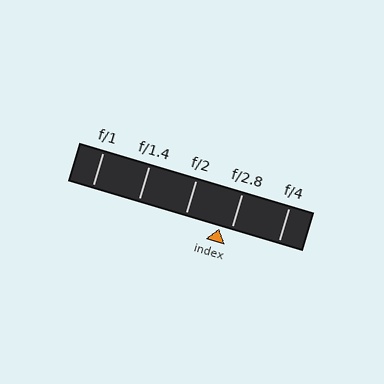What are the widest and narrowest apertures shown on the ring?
The widest aperture shown is f/1 and the narrowest is f/4.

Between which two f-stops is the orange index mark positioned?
The index mark is between f/2 and f/2.8.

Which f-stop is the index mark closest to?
The index mark is closest to f/2.8.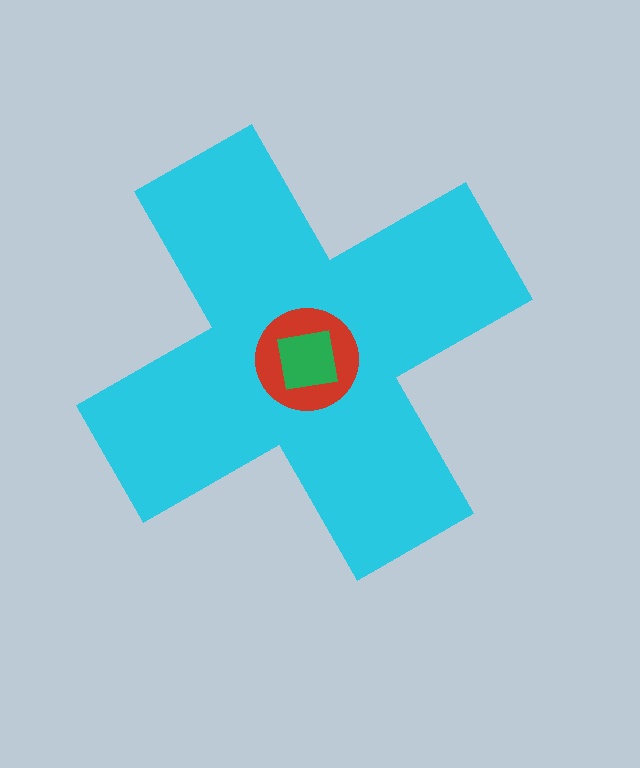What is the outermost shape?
The cyan cross.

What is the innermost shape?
The green square.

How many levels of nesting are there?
3.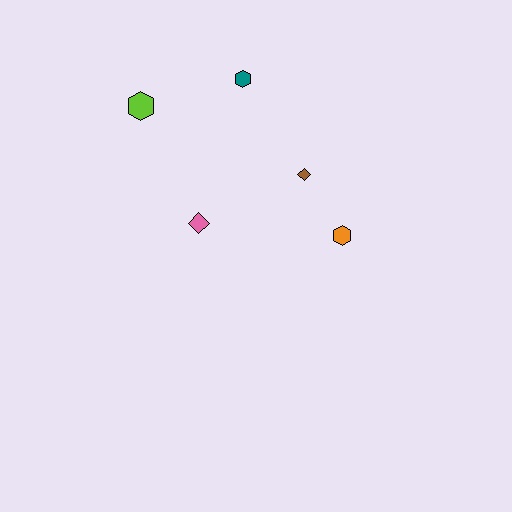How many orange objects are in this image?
There is 1 orange object.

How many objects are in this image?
There are 5 objects.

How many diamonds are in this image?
There are 2 diamonds.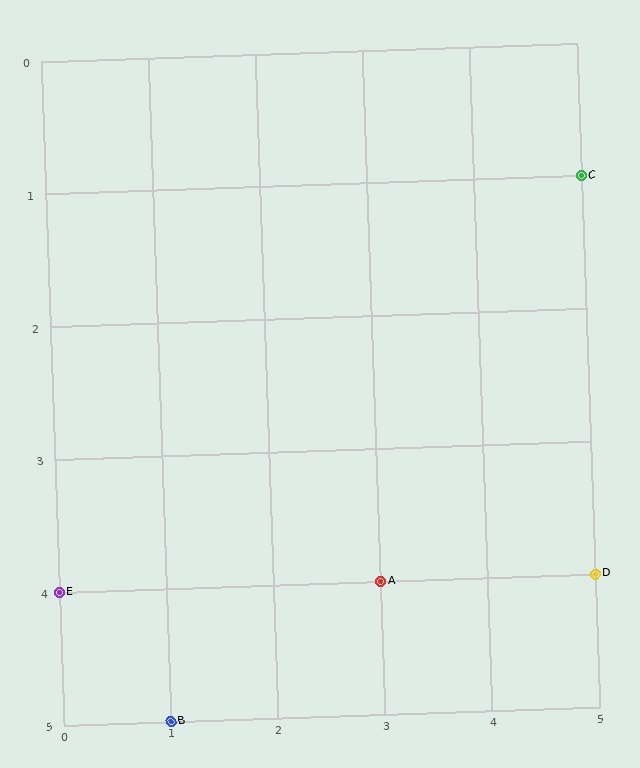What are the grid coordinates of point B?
Point B is at grid coordinates (1, 5).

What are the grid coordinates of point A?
Point A is at grid coordinates (3, 4).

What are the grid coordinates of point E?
Point E is at grid coordinates (0, 4).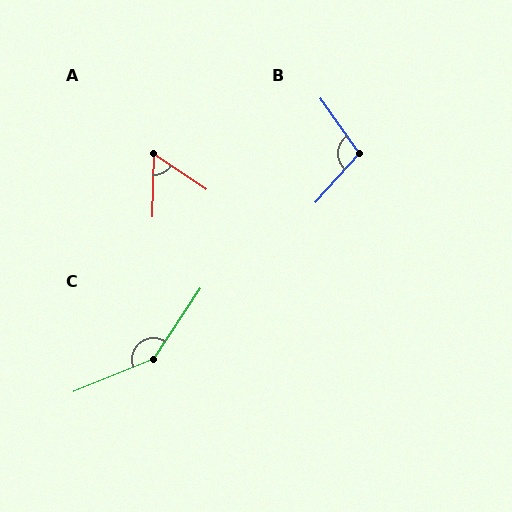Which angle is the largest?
C, at approximately 146 degrees.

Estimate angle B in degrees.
Approximately 104 degrees.